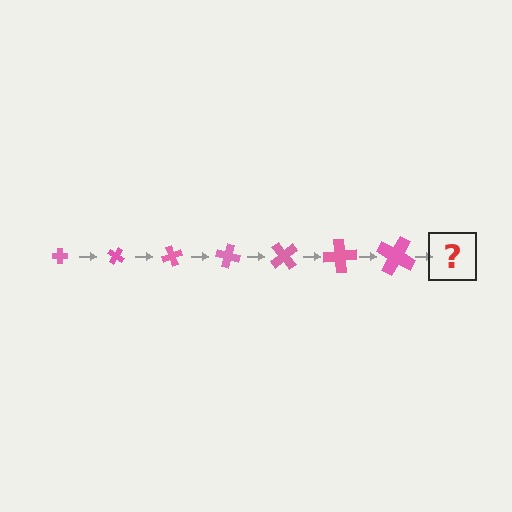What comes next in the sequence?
The next element should be a cross, larger than the previous one and rotated 245 degrees from the start.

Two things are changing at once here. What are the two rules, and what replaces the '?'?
The two rules are that the cross grows larger each step and it rotates 35 degrees each step. The '?' should be a cross, larger than the previous one and rotated 245 degrees from the start.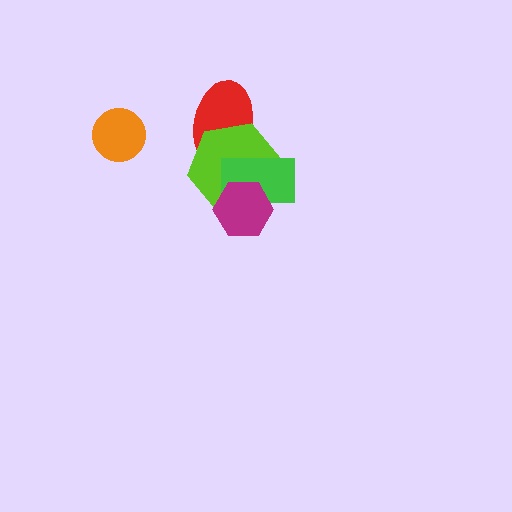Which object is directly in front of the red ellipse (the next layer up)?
The lime hexagon is directly in front of the red ellipse.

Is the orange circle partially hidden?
No, no other shape covers it.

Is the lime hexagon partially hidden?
Yes, it is partially covered by another shape.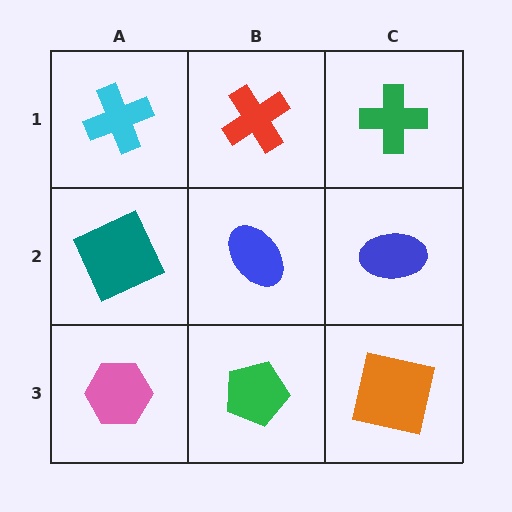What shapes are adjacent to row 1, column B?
A blue ellipse (row 2, column B), a cyan cross (row 1, column A), a green cross (row 1, column C).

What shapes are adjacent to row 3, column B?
A blue ellipse (row 2, column B), a pink hexagon (row 3, column A), an orange square (row 3, column C).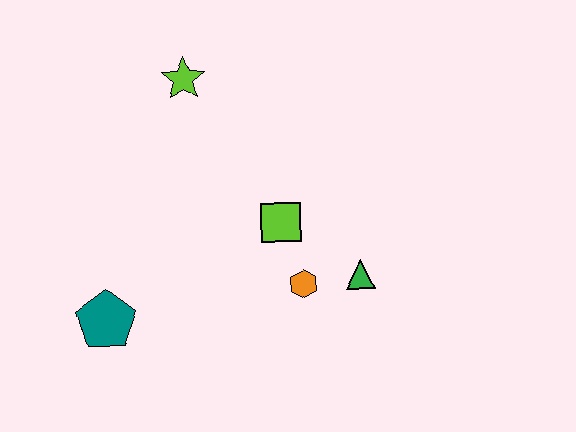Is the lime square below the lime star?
Yes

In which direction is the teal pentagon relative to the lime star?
The teal pentagon is below the lime star.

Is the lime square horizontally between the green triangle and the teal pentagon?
Yes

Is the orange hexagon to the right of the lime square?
Yes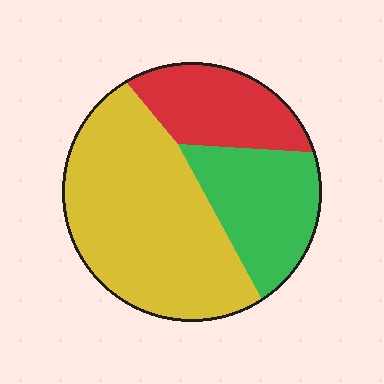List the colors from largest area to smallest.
From largest to smallest: yellow, green, red.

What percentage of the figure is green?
Green covers 25% of the figure.